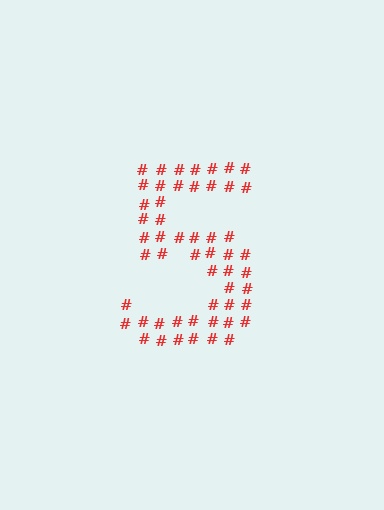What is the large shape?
The large shape is the digit 5.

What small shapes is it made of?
It is made of small hash symbols.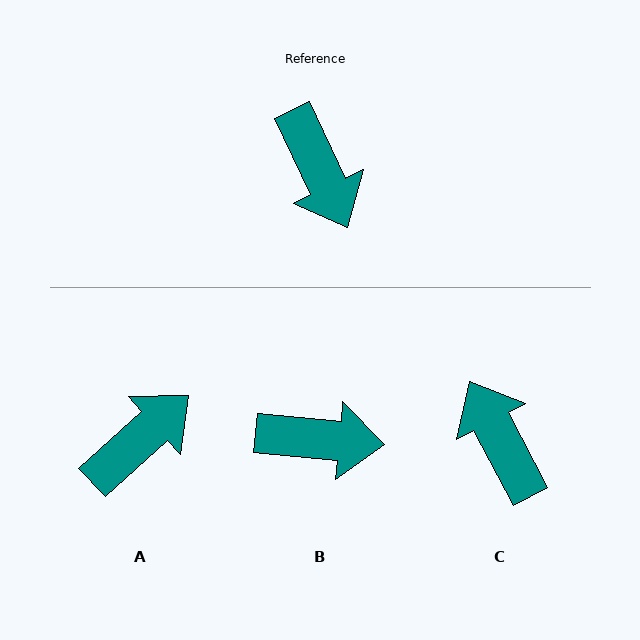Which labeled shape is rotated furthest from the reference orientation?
C, about 177 degrees away.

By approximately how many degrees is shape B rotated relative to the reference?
Approximately 59 degrees counter-clockwise.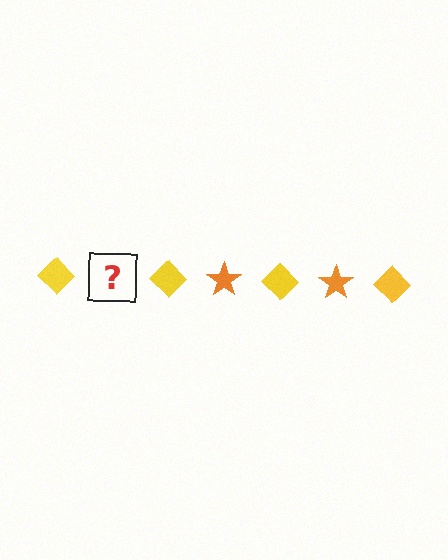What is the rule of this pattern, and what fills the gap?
The rule is that the pattern alternates between yellow diamond and orange star. The gap should be filled with an orange star.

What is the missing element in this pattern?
The missing element is an orange star.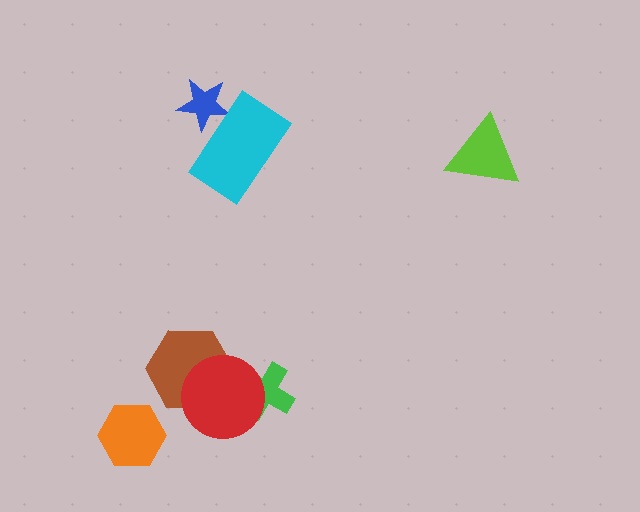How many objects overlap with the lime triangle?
0 objects overlap with the lime triangle.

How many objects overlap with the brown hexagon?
1 object overlaps with the brown hexagon.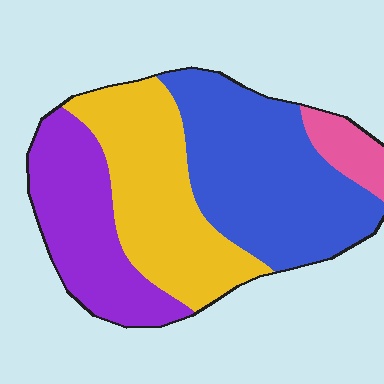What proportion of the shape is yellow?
Yellow covers 31% of the shape.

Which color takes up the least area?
Pink, at roughly 5%.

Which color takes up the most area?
Blue, at roughly 40%.